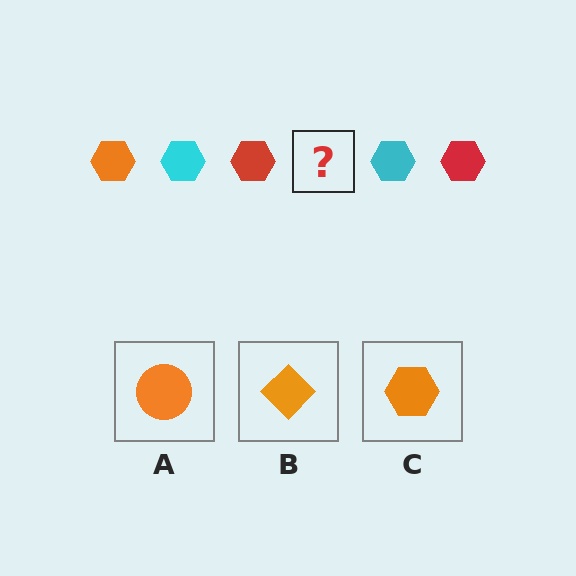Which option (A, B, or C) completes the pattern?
C.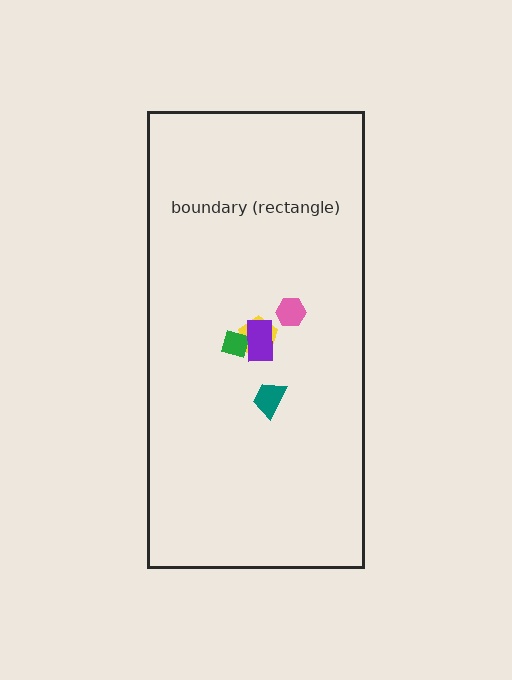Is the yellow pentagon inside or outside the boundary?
Inside.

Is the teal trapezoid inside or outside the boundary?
Inside.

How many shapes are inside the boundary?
5 inside, 0 outside.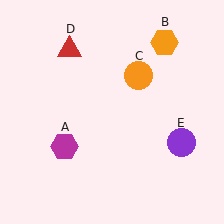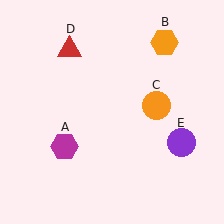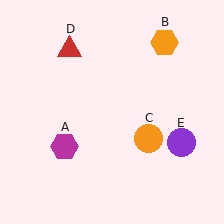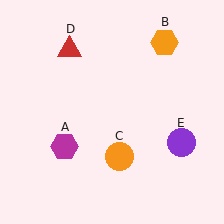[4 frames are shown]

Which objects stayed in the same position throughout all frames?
Magenta hexagon (object A) and orange hexagon (object B) and red triangle (object D) and purple circle (object E) remained stationary.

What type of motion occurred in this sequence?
The orange circle (object C) rotated clockwise around the center of the scene.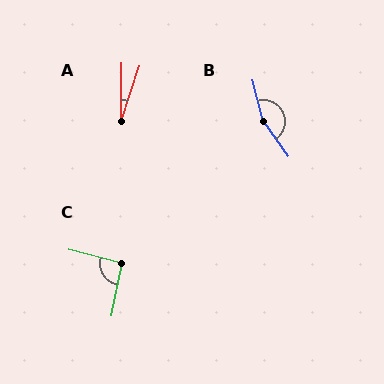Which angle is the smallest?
A, at approximately 18 degrees.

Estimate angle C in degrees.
Approximately 93 degrees.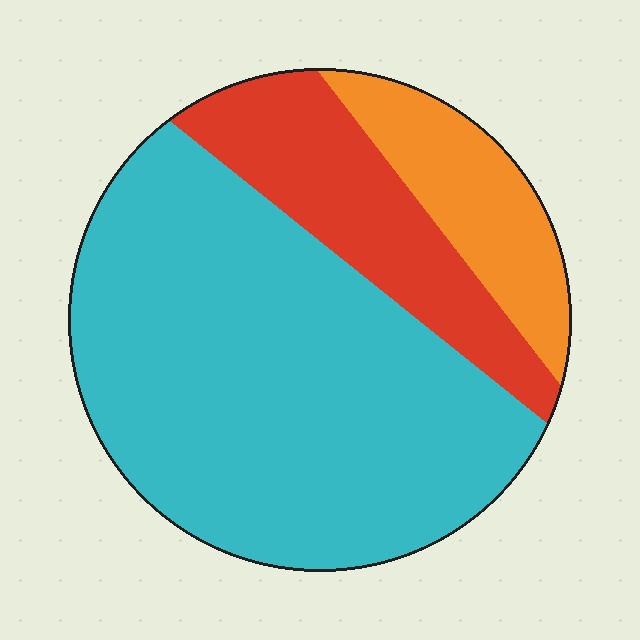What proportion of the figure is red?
Red covers roughly 20% of the figure.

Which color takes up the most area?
Cyan, at roughly 65%.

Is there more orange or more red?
Red.